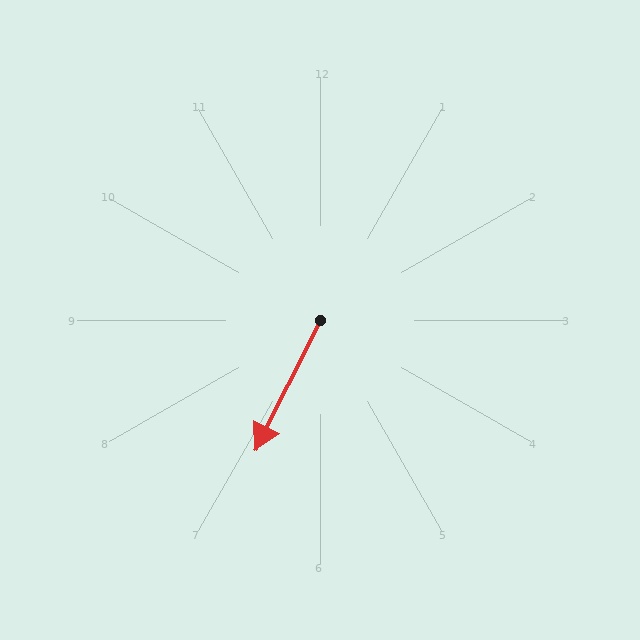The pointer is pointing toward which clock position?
Roughly 7 o'clock.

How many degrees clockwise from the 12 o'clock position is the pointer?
Approximately 207 degrees.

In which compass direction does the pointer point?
Southwest.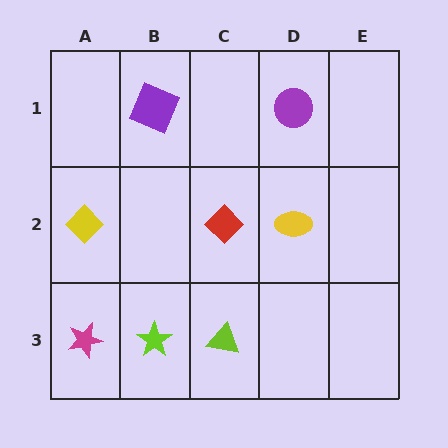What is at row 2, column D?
A yellow ellipse.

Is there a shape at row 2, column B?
No, that cell is empty.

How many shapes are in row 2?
3 shapes.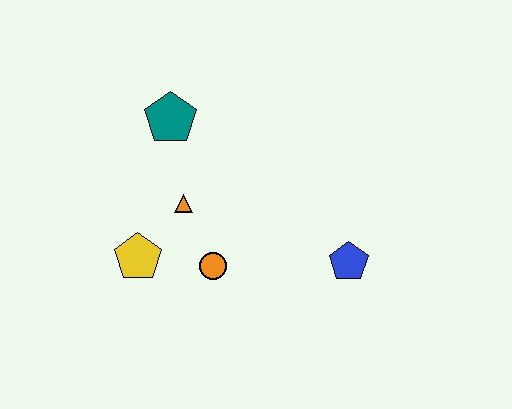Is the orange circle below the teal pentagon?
Yes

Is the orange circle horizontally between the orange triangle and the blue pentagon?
Yes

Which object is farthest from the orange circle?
The teal pentagon is farthest from the orange circle.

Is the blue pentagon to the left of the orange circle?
No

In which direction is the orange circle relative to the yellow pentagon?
The orange circle is to the right of the yellow pentagon.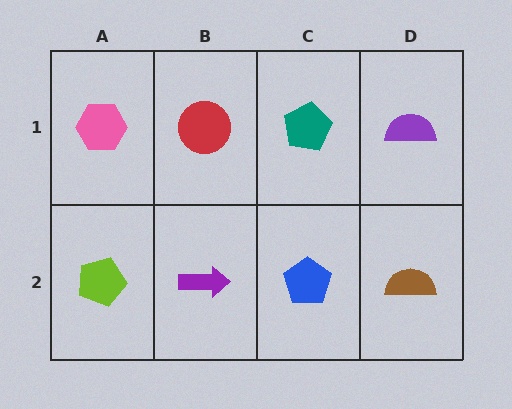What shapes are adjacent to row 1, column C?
A blue pentagon (row 2, column C), a red circle (row 1, column B), a purple semicircle (row 1, column D).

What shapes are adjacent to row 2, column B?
A red circle (row 1, column B), a lime pentagon (row 2, column A), a blue pentagon (row 2, column C).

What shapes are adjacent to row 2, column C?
A teal pentagon (row 1, column C), a purple arrow (row 2, column B), a brown semicircle (row 2, column D).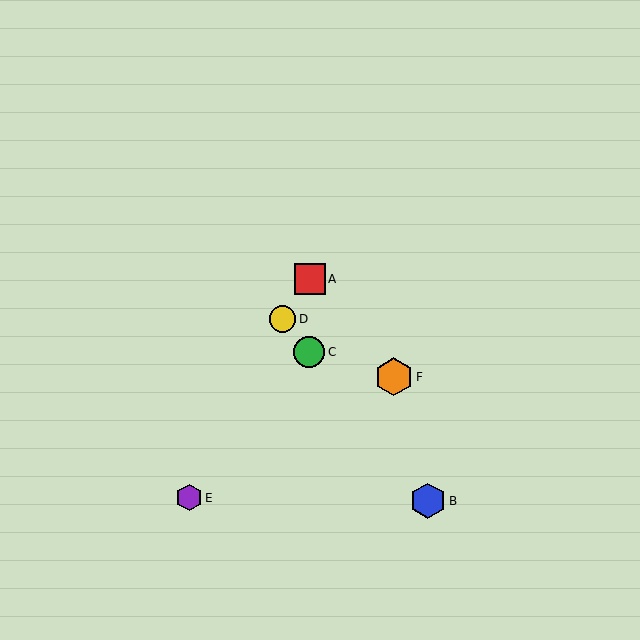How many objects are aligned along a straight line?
3 objects (B, C, D) are aligned along a straight line.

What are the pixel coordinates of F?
Object F is at (394, 377).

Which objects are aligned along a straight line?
Objects B, C, D are aligned along a straight line.